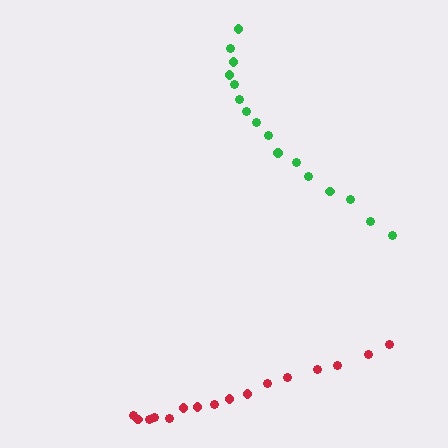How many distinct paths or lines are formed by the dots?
There are 2 distinct paths.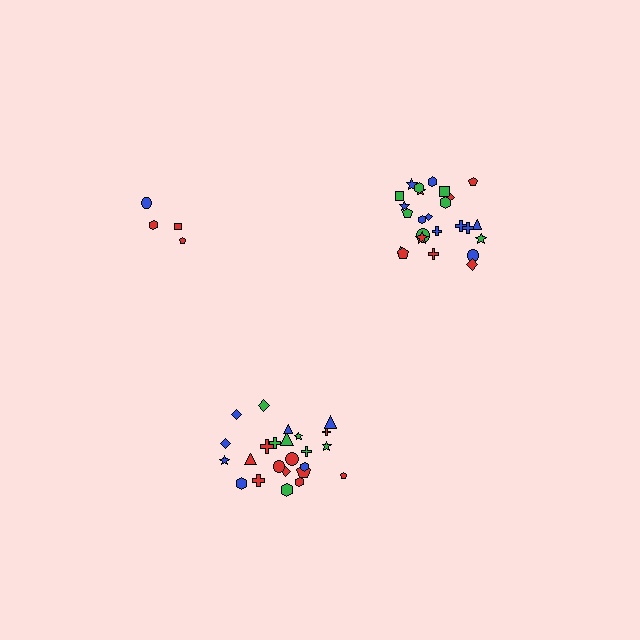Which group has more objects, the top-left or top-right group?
The top-right group.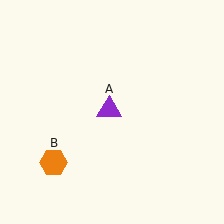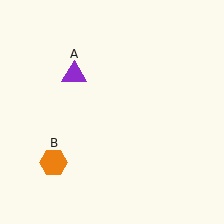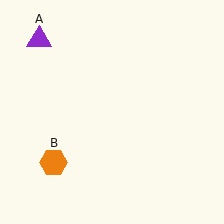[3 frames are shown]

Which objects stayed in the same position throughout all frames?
Orange hexagon (object B) remained stationary.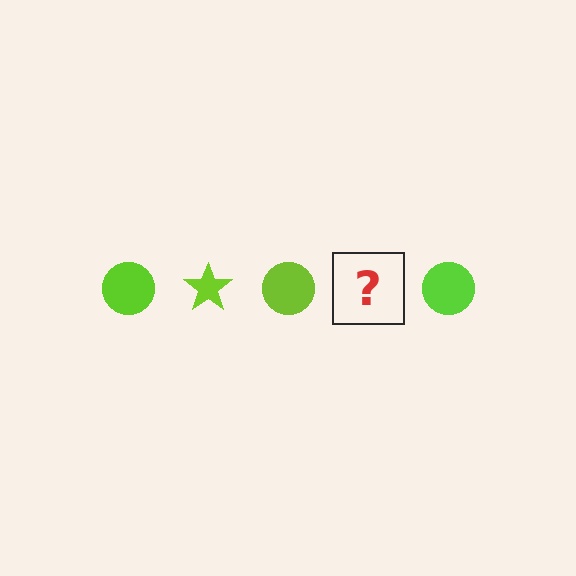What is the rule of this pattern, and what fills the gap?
The rule is that the pattern cycles through circle, star shapes in lime. The gap should be filled with a lime star.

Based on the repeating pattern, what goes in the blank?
The blank should be a lime star.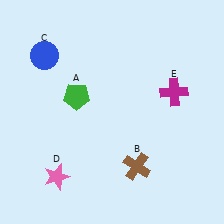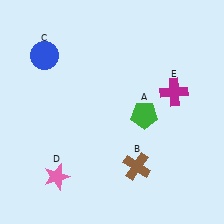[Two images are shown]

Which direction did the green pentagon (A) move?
The green pentagon (A) moved right.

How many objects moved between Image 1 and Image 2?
1 object moved between the two images.